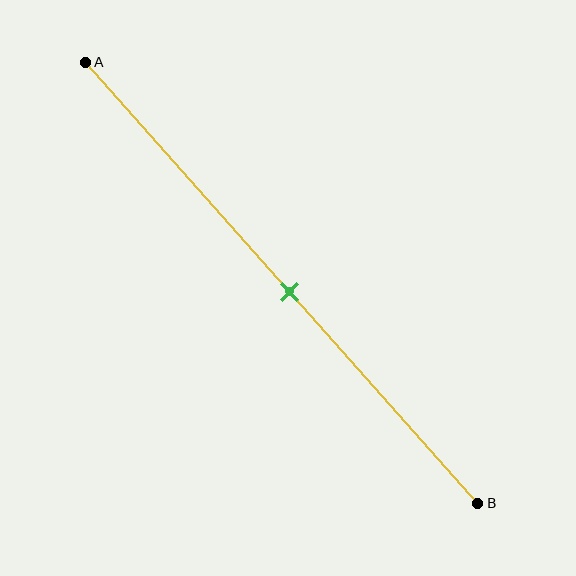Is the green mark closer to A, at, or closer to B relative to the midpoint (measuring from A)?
The green mark is approximately at the midpoint of segment AB.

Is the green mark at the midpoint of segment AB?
Yes, the mark is approximately at the midpoint.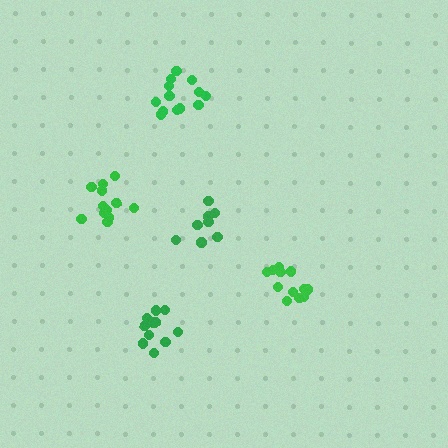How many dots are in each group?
Group 1: 13 dots, Group 2: 12 dots, Group 3: 11 dots, Group 4: 8 dots, Group 5: 12 dots (56 total).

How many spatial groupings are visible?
There are 5 spatial groupings.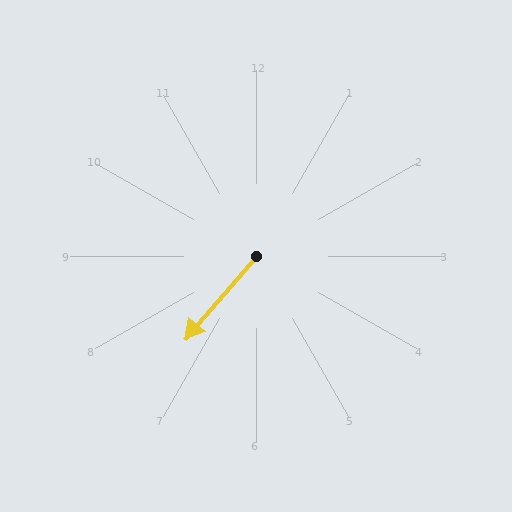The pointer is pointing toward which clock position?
Roughly 7 o'clock.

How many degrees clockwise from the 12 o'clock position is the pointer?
Approximately 221 degrees.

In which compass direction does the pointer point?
Southwest.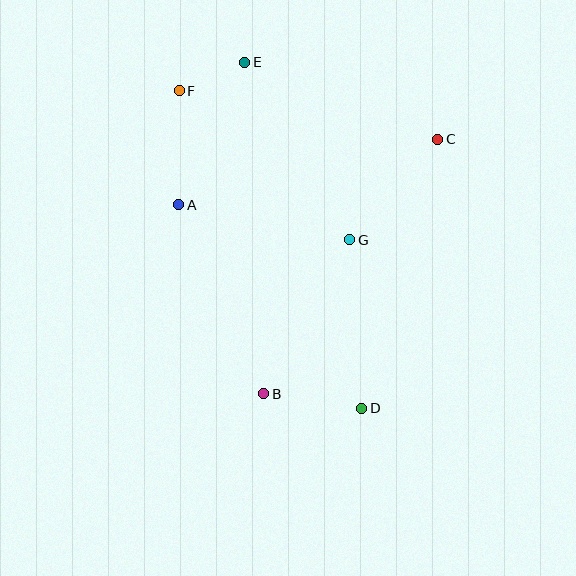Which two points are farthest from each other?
Points D and F are farthest from each other.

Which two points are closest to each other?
Points E and F are closest to each other.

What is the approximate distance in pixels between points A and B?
The distance between A and B is approximately 207 pixels.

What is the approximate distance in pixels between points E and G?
The distance between E and G is approximately 206 pixels.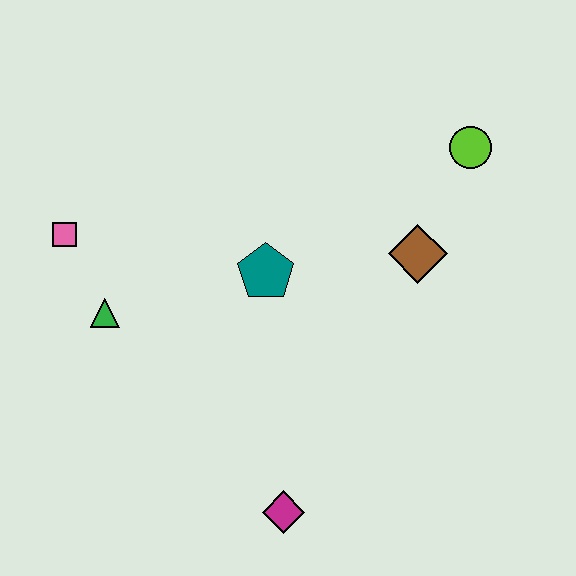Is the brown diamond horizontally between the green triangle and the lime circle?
Yes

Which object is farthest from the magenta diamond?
The lime circle is farthest from the magenta diamond.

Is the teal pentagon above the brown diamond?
No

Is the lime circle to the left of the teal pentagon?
No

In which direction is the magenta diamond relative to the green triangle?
The magenta diamond is below the green triangle.